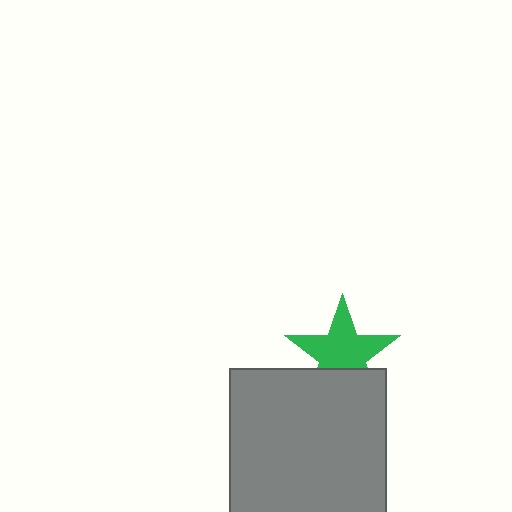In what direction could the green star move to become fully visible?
The green star could move up. That would shift it out from behind the gray square entirely.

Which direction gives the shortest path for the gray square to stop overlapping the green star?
Moving down gives the shortest separation.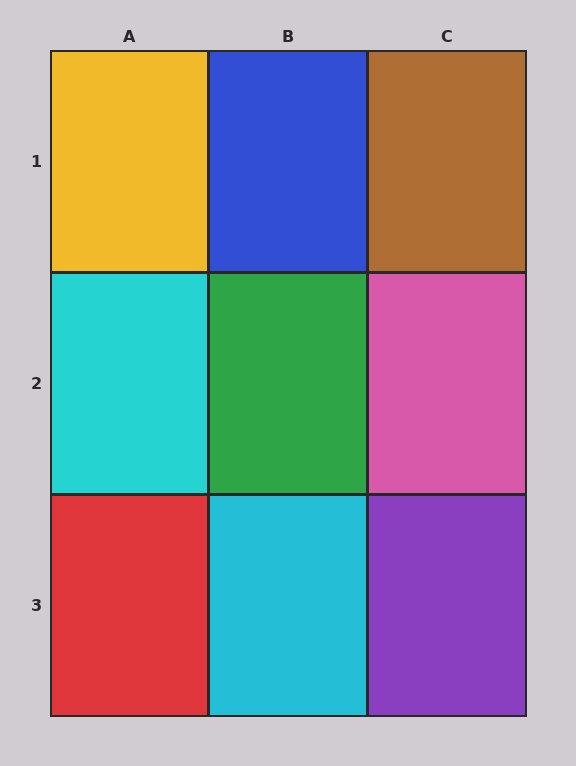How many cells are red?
1 cell is red.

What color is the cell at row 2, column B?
Green.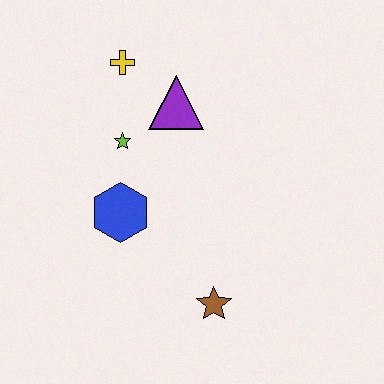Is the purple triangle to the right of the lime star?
Yes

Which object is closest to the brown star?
The blue hexagon is closest to the brown star.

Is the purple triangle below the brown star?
No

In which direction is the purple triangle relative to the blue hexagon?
The purple triangle is above the blue hexagon.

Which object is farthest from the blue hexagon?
The yellow cross is farthest from the blue hexagon.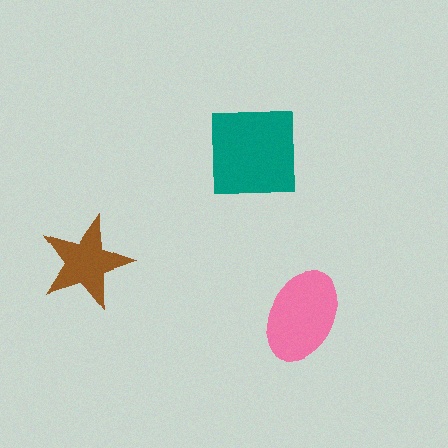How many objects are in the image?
There are 3 objects in the image.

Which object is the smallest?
The brown star.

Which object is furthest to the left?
The brown star is leftmost.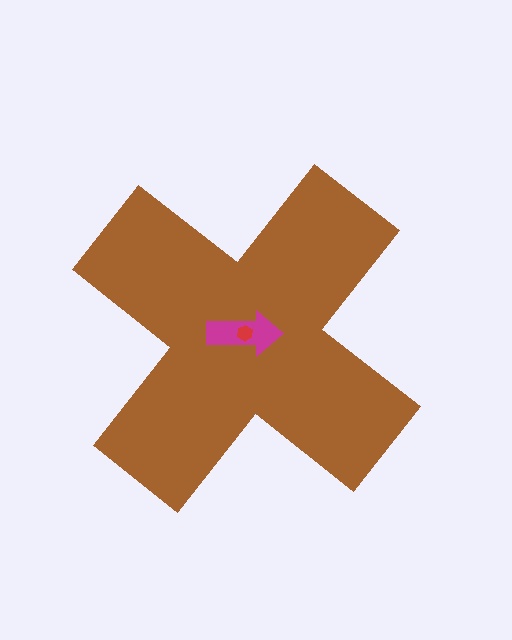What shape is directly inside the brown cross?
The magenta arrow.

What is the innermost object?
The red hexagon.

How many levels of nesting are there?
3.